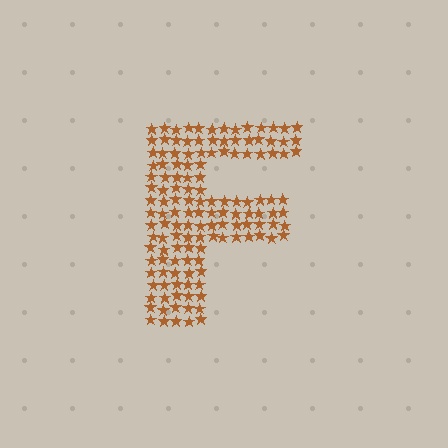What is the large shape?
The large shape is the letter F.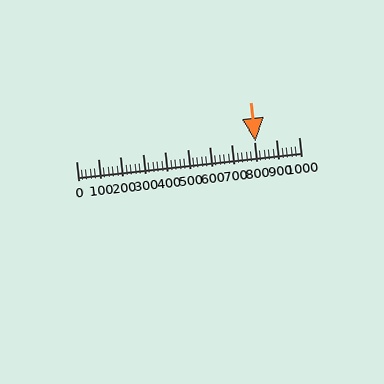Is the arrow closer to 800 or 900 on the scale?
The arrow is closer to 800.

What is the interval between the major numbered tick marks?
The major tick marks are spaced 100 units apart.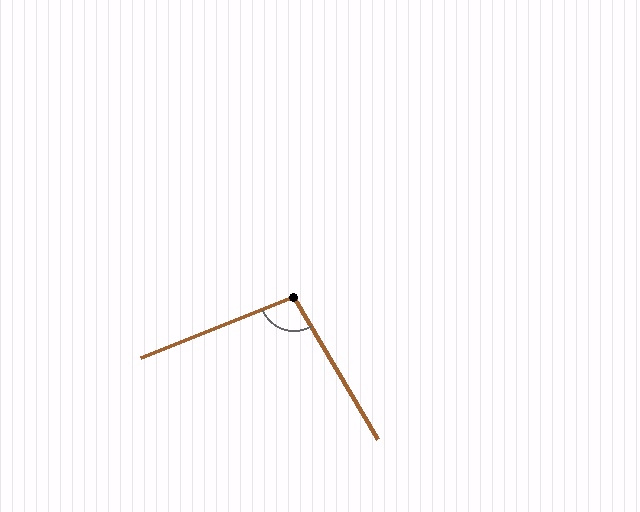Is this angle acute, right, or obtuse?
It is obtuse.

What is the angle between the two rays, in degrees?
Approximately 99 degrees.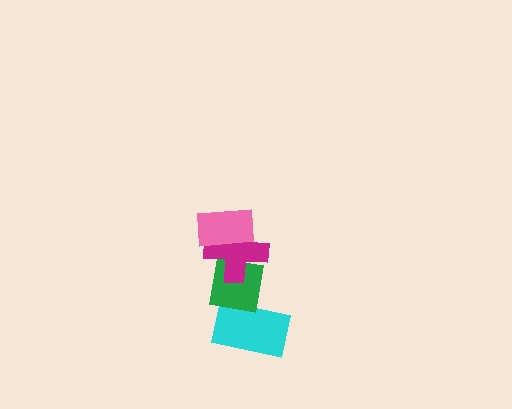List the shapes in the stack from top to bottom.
From top to bottom: the pink rectangle, the magenta cross, the green square, the cyan rectangle.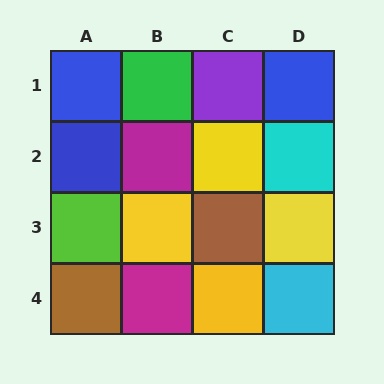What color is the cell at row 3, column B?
Yellow.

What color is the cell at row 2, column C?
Yellow.